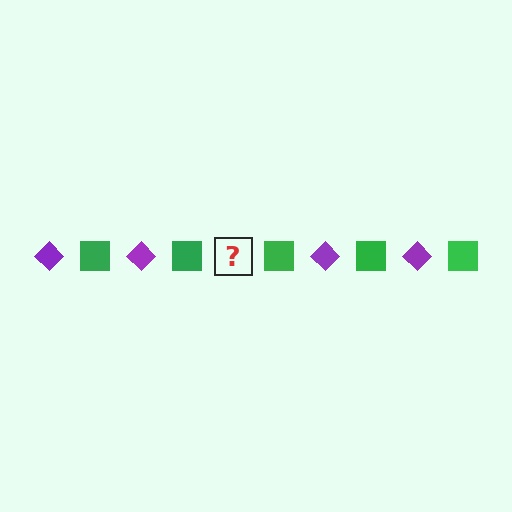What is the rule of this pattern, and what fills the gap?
The rule is that the pattern alternates between purple diamond and green square. The gap should be filled with a purple diamond.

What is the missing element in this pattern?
The missing element is a purple diamond.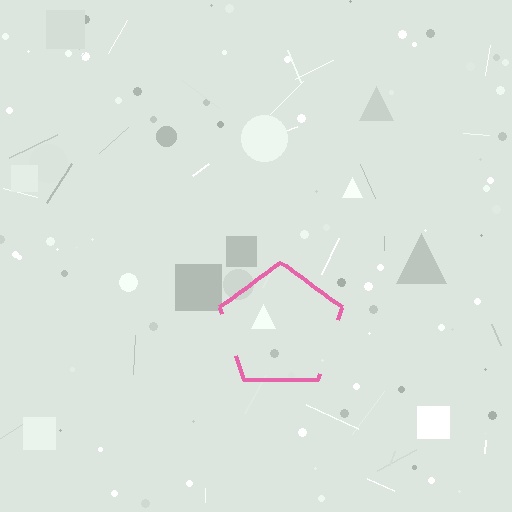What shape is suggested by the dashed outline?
The dashed outline suggests a pentagon.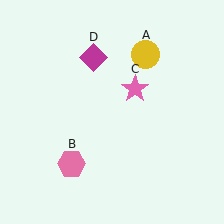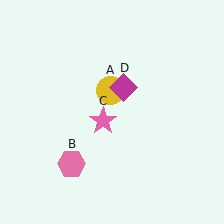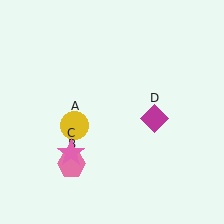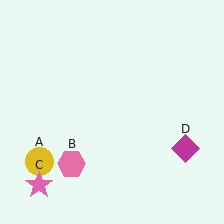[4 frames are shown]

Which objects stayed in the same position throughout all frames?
Pink hexagon (object B) remained stationary.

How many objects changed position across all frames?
3 objects changed position: yellow circle (object A), pink star (object C), magenta diamond (object D).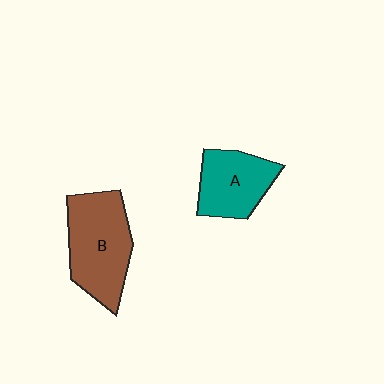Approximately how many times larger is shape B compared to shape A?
Approximately 1.4 times.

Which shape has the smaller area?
Shape A (teal).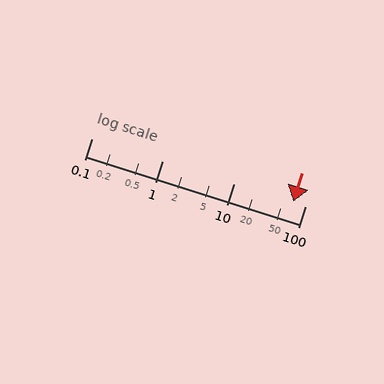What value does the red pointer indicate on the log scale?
The pointer indicates approximately 67.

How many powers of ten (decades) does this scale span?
The scale spans 3 decades, from 0.1 to 100.